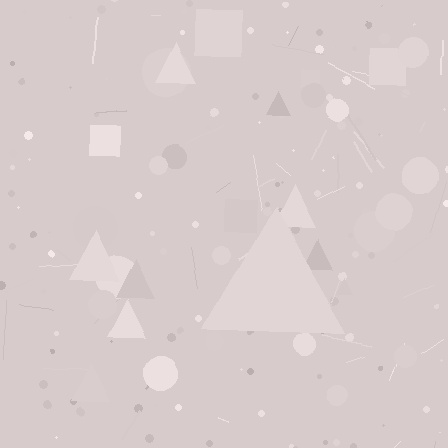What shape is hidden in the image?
A triangle is hidden in the image.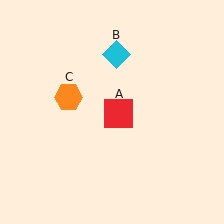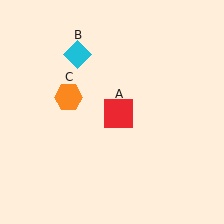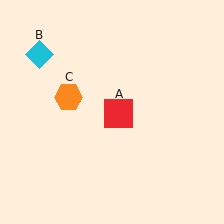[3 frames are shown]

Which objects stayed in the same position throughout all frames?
Red square (object A) and orange hexagon (object C) remained stationary.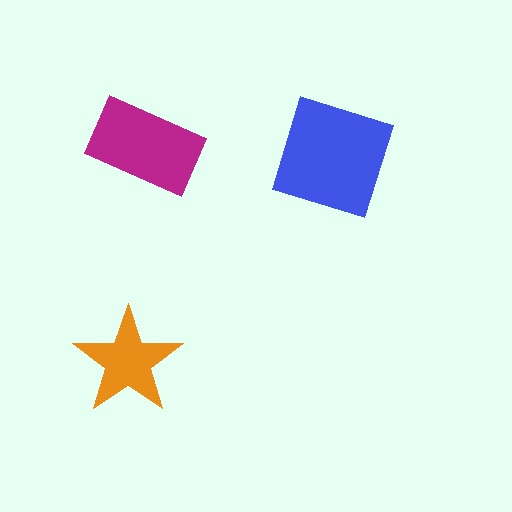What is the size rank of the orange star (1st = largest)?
3rd.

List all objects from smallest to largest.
The orange star, the magenta rectangle, the blue square.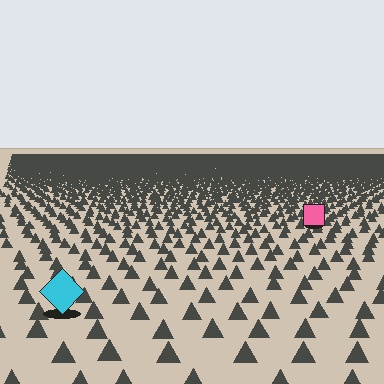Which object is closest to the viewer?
The cyan diamond is closest. The texture marks near it are larger and more spread out.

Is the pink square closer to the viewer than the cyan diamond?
No. The cyan diamond is closer — you can tell from the texture gradient: the ground texture is coarser near it.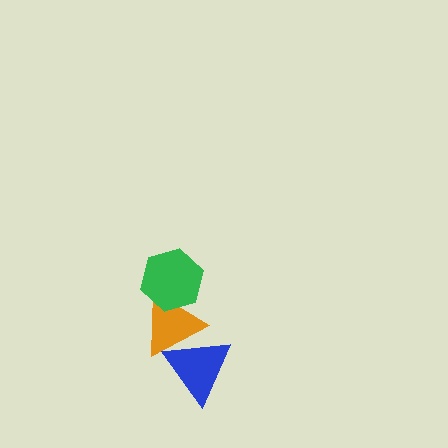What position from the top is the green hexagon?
The green hexagon is 1st from the top.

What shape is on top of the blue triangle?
The orange triangle is on top of the blue triangle.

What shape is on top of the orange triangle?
The green hexagon is on top of the orange triangle.